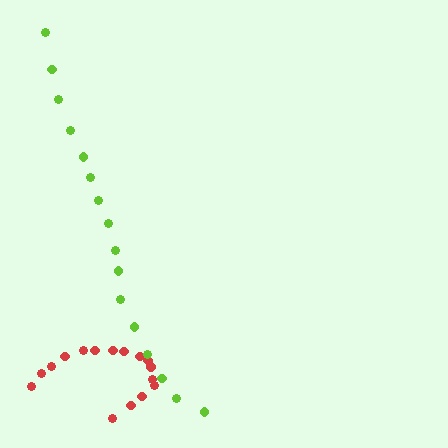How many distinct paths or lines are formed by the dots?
There are 2 distinct paths.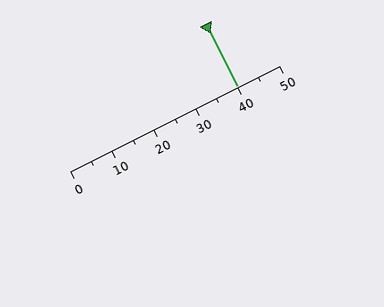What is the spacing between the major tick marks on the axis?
The major ticks are spaced 10 apart.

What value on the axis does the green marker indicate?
The marker indicates approximately 40.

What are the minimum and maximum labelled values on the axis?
The axis runs from 0 to 50.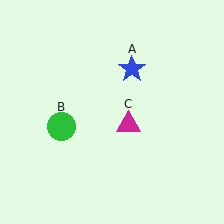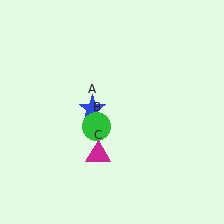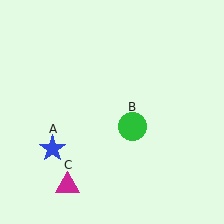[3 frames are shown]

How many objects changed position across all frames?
3 objects changed position: blue star (object A), green circle (object B), magenta triangle (object C).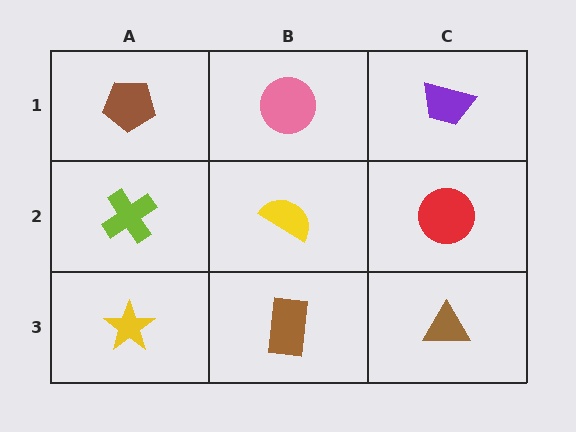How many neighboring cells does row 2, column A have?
3.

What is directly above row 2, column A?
A brown pentagon.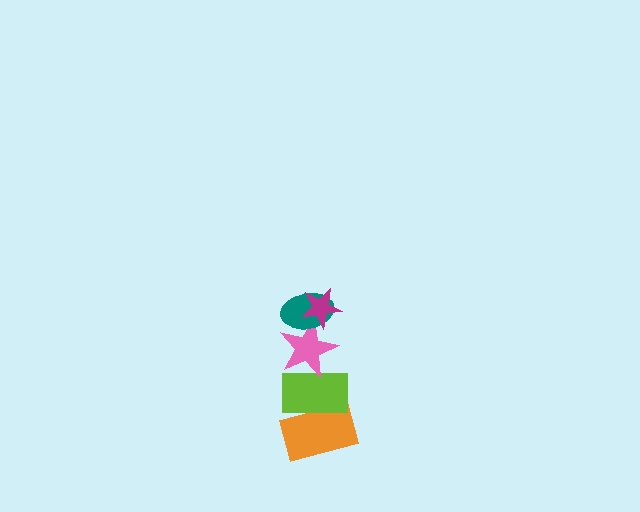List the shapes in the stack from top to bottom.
From top to bottom: the magenta star, the teal ellipse, the pink star, the lime rectangle, the orange rectangle.